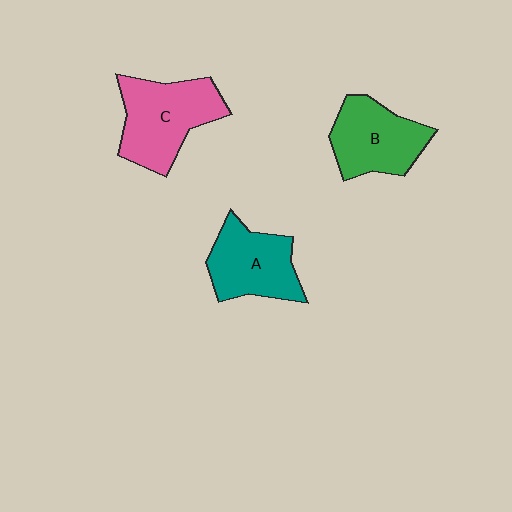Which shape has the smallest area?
Shape A (teal).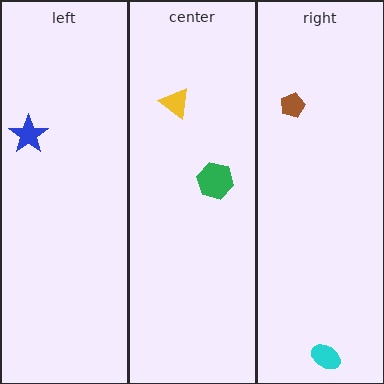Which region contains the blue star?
The left region.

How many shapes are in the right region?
2.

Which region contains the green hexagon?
The center region.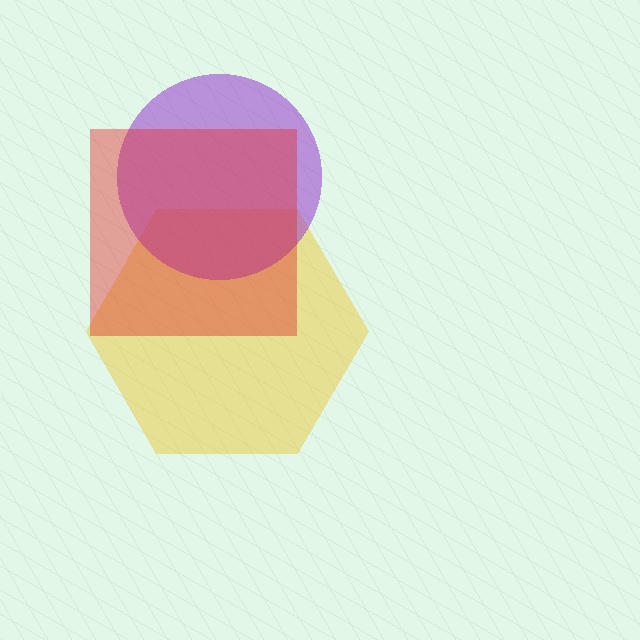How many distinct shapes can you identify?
There are 3 distinct shapes: a yellow hexagon, a purple circle, a red square.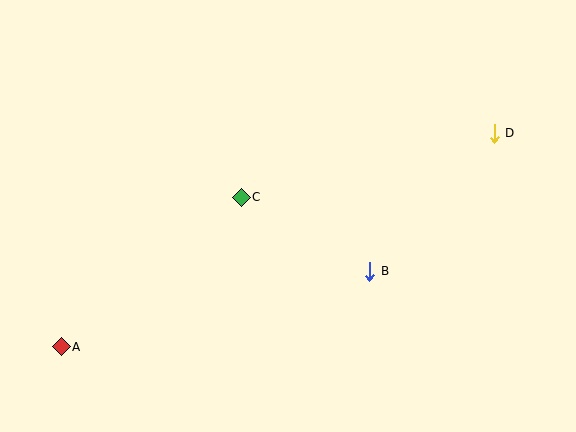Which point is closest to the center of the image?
Point C at (241, 198) is closest to the center.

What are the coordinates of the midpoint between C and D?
The midpoint between C and D is at (368, 165).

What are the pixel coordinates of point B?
Point B is at (370, 271).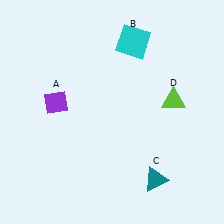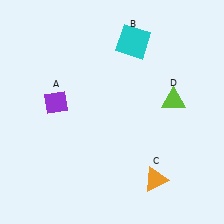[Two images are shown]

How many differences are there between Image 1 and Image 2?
There is 1 difference between the two images.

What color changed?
The triangle (C) changed from teal in Image 1 to orange in Image 2.